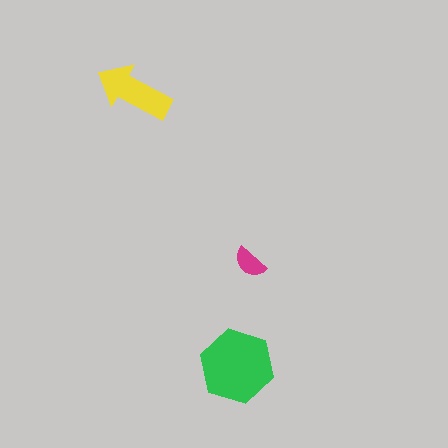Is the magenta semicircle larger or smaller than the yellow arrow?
Smaller.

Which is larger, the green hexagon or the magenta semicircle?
The green hexagon.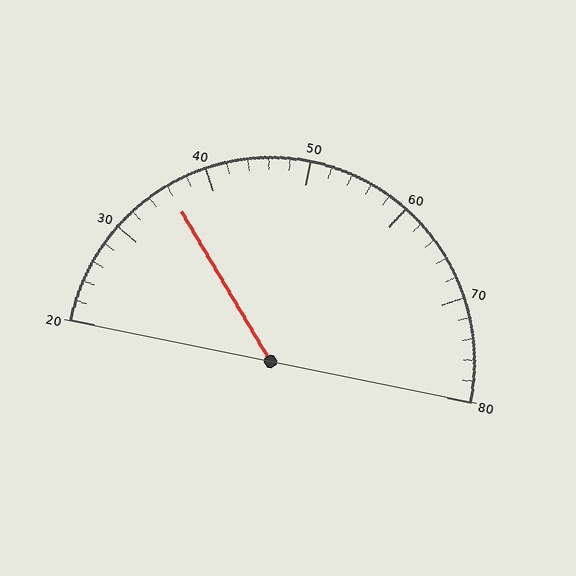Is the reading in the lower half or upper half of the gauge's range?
The reading is in the lower half of the range (20 to 80).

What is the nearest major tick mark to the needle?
The nearest major tick mark is 40.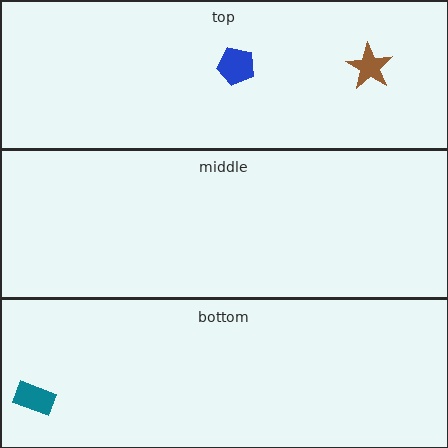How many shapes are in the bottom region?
1.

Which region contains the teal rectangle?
The bottom region.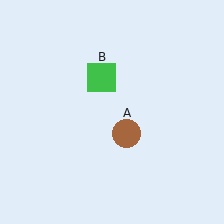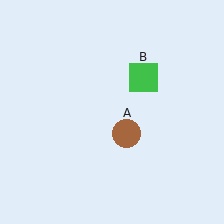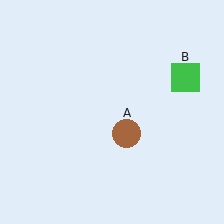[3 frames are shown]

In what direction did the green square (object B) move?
The green square (object B) moved right.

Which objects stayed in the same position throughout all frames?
Brown circle (object A) remained stationary.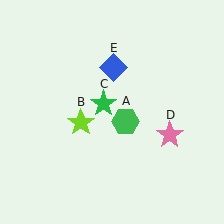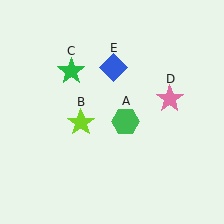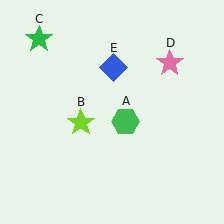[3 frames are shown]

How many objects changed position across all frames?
2 objects changed position: green star (object C), pink star (object D).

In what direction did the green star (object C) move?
The green star (object C) moved up and to the left.